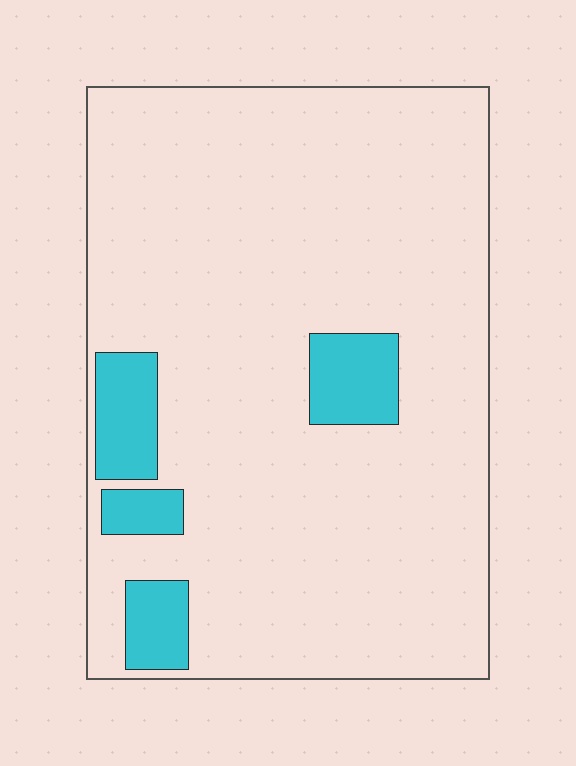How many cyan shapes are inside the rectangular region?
4.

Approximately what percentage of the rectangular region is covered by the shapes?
Approximately 10%.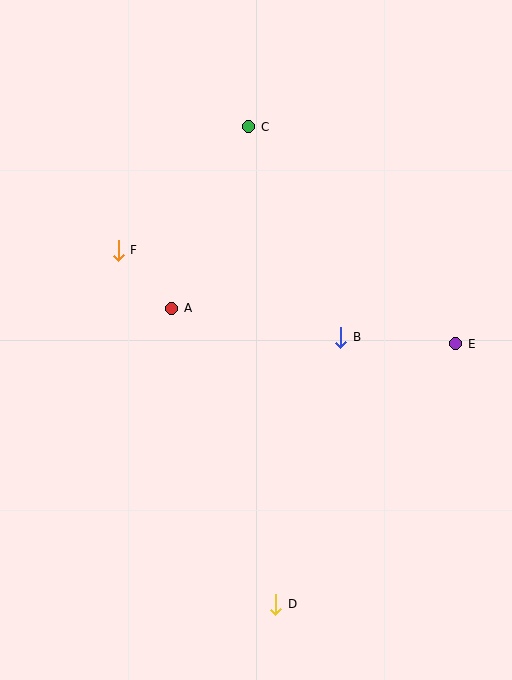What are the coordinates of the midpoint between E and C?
The midpoint between E and C is at (352, 235).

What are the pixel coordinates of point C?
Point C is at (249, 127).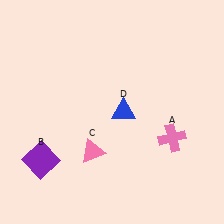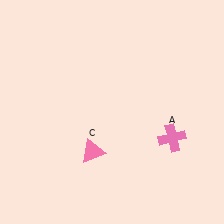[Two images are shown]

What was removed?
The blue triangle (D), the purple square (B) were removed in Image 2.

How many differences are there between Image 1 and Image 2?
There are 2 differences between the two images.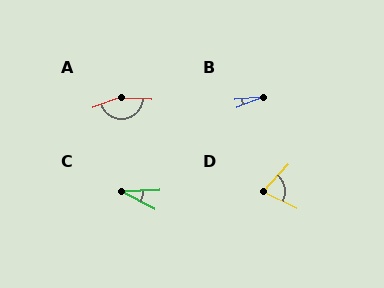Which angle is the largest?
A, at approximately 156 degrees.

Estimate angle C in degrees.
Approximately 29 degrees.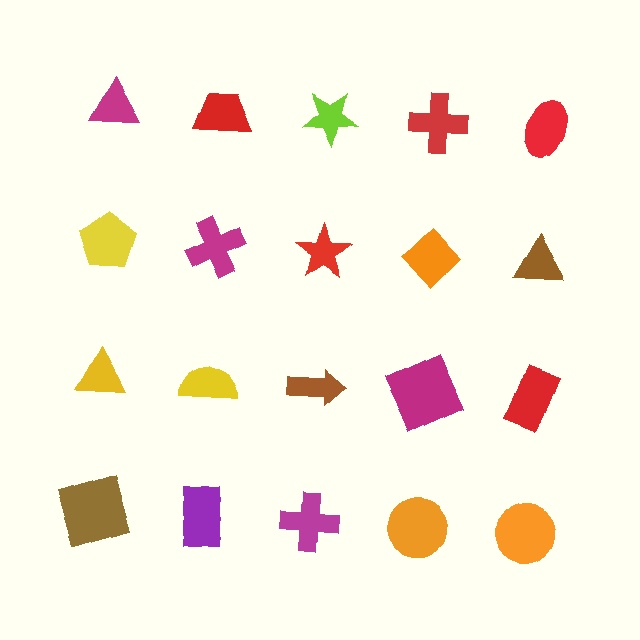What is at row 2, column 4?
An orange diamond.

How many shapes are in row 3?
5 shapes.